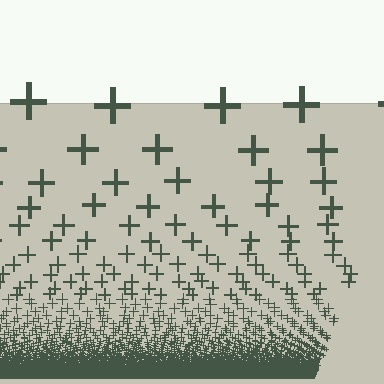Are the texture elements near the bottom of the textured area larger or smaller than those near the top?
Smaller. The gradient is inverted — elements near the bottom are smaller and denser.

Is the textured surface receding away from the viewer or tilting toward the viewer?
The surface appears to tilt toward the viewer. Texture elements get larger and sparser toward the top.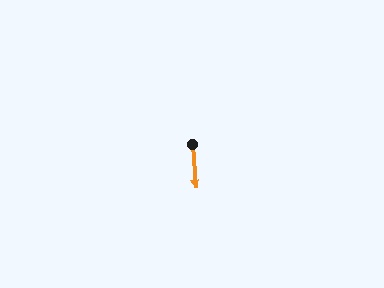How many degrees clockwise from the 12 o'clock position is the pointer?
Approximately 176 degrees.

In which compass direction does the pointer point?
South.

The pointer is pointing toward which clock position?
Roughly 6 o'clock.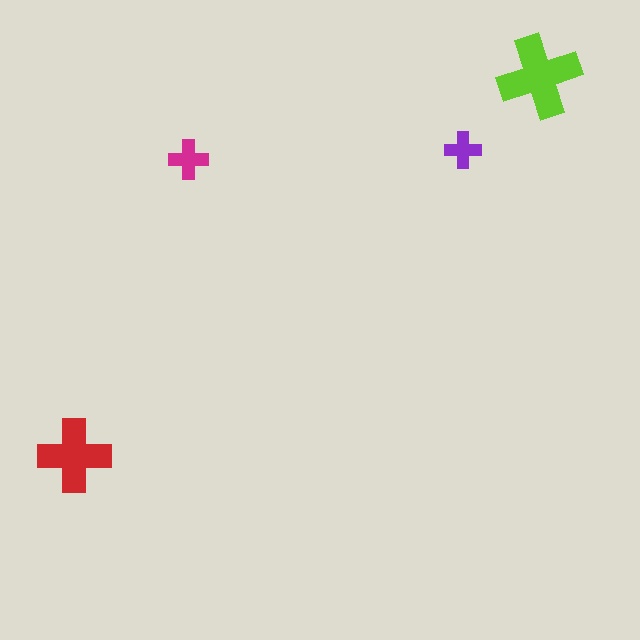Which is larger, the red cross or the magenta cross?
The red one.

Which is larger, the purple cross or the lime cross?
The lime one.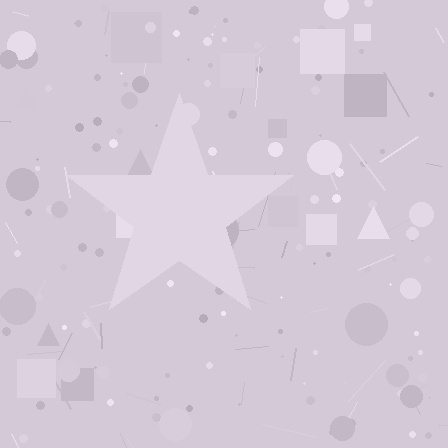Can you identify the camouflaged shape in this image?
The camouflaged shape is a star.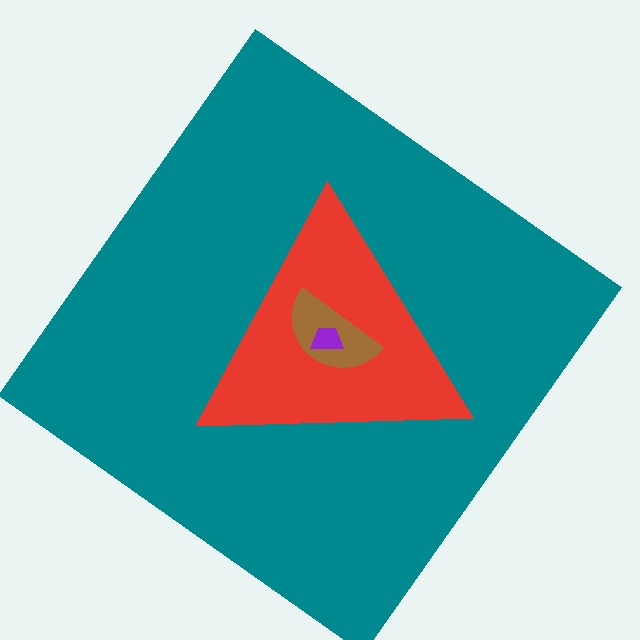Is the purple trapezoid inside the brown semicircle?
Yes.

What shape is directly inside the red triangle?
The brown semicircle.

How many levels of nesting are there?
4.